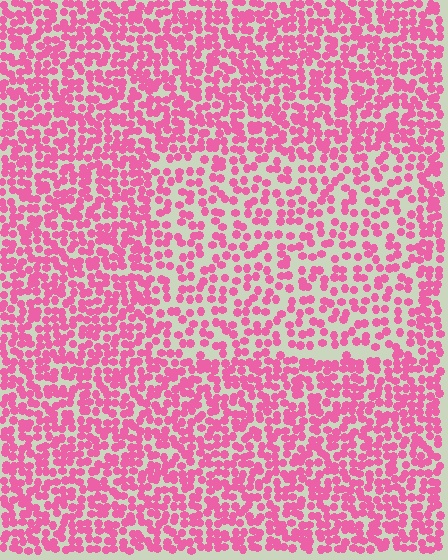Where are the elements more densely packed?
The elements are more densely packed outside the rectangle boundary.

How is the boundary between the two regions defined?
The boundary is defined by a change in element density (approximately 1.6x ratio). All elements are the same color, size, and shape.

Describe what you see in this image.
The image contains small pink elements arranged at two different densities. A rectangle-shaped region is visible where the elements are less densely packed than the surrounding area.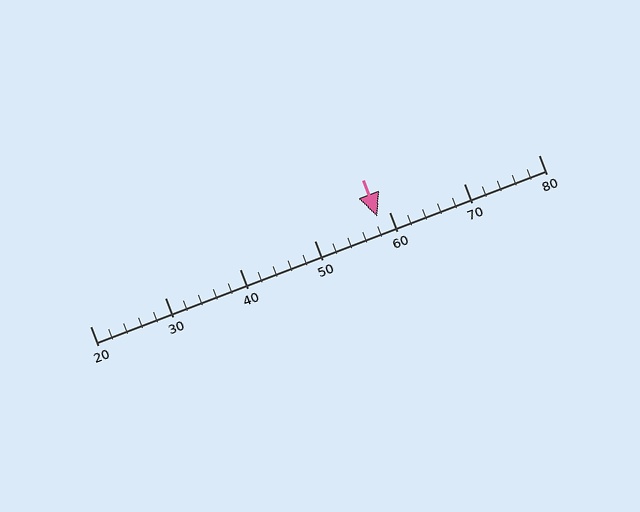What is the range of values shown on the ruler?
The ruler shows values from 20 to 80.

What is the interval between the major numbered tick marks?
The major tick marks are spaced 10 units apart.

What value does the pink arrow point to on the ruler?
The pink arrow points to approximately 58.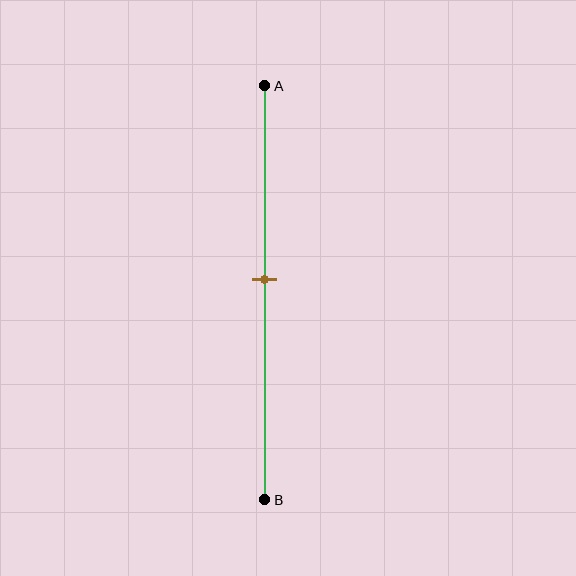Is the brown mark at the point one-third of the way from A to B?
No, the mark is at about 45% from A, not at the 33% one-third point.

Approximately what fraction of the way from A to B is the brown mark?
The brown mark is approximately 45% of the way from A to B.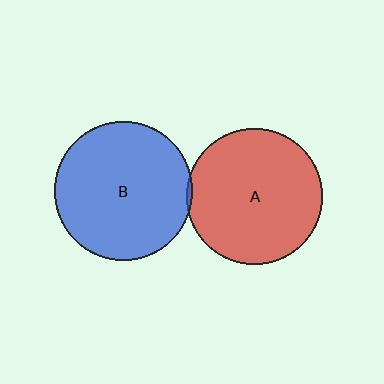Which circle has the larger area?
Circle B (blue).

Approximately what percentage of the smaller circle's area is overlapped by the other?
Approximately 5%.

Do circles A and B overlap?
Yes.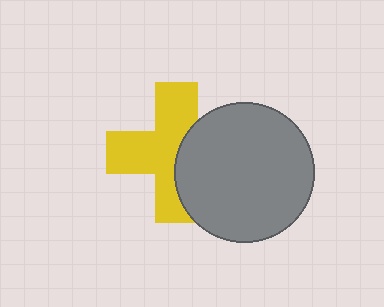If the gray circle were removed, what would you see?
You would see the complete yellow cross.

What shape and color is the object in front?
The object in front is a gray circle.